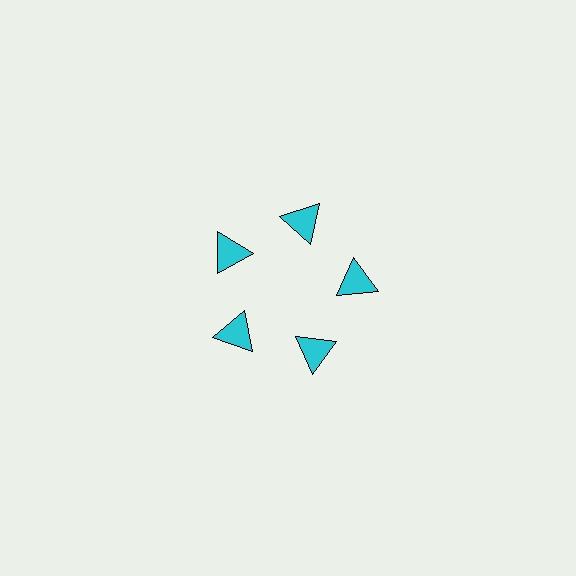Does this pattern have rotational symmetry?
Yes, this pattern has 5-fold rotational symmetry. It looks the same after rotating 72 degrees around the center.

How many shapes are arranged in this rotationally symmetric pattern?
There are 5 shapes, arranged in 5 groups of 1.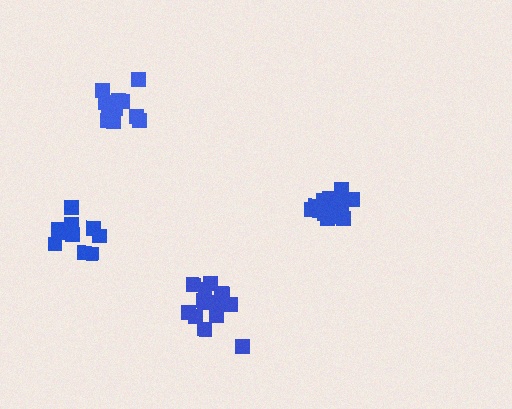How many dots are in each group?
Group 1: 10 dots, Group 2: 14 dots, Group 3: 15 dots, Group 4: 14 dots (53 total).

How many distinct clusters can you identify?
There are 4 distinct clusters.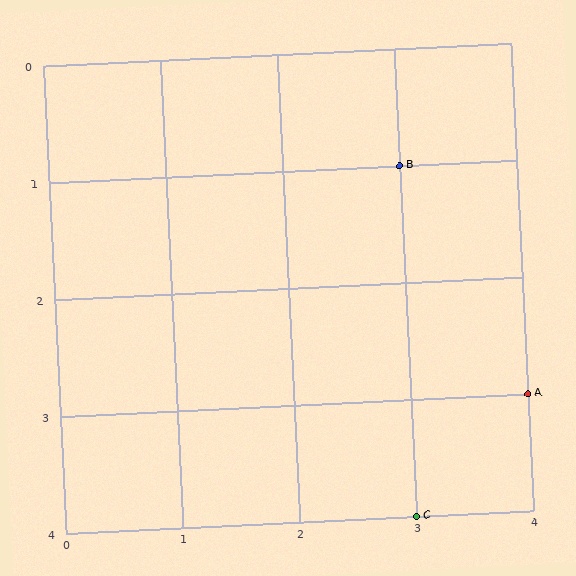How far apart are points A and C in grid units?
Points A and C are 1 column and 1 row apart (about 1.4 grid units diagonally).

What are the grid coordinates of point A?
Point A is at grid coordinates (4, 3).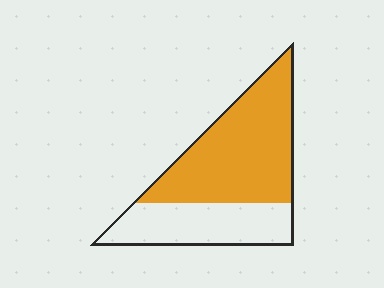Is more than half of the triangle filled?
Yes.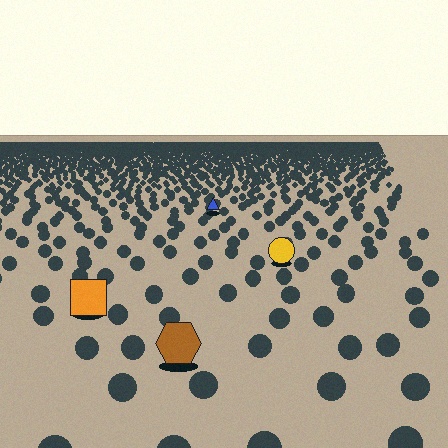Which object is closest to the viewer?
The brown hexagon is closest. The texture marks near it are larger and more spread out.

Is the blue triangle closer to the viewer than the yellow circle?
No. The yellow circle is closer — you can tell from the texture gradient: the ground texture is coarser near it.